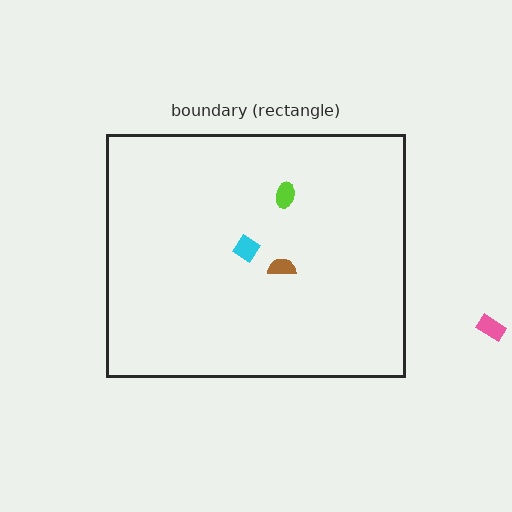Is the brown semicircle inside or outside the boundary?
Inside.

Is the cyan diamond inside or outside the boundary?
Inside.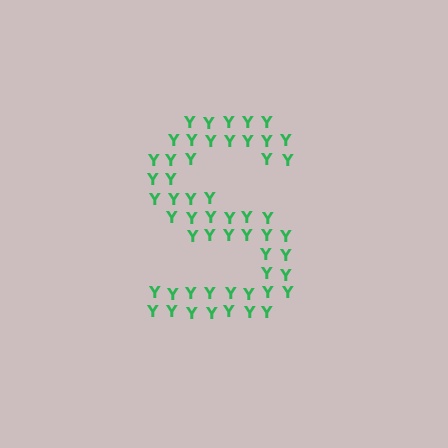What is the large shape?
The large shape is the letter S.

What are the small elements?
The small elements are letter Y's.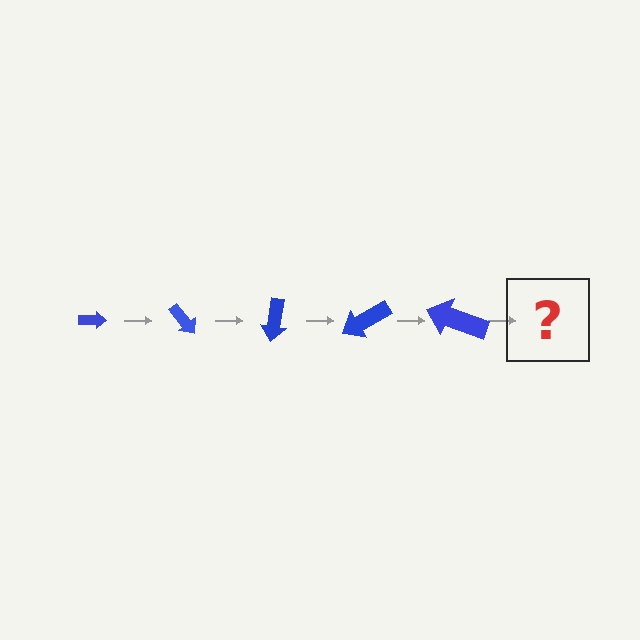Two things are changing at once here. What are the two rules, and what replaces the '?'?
The two rules are that the arrow grows larger each step and it rotates 50 degrees each step. The '?' should be an arrow, larger than the previous one and rotated 250 degrees from the start.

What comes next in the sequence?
The next element should be an arrow, larger than the previous one and rotated 250 degrees from the start.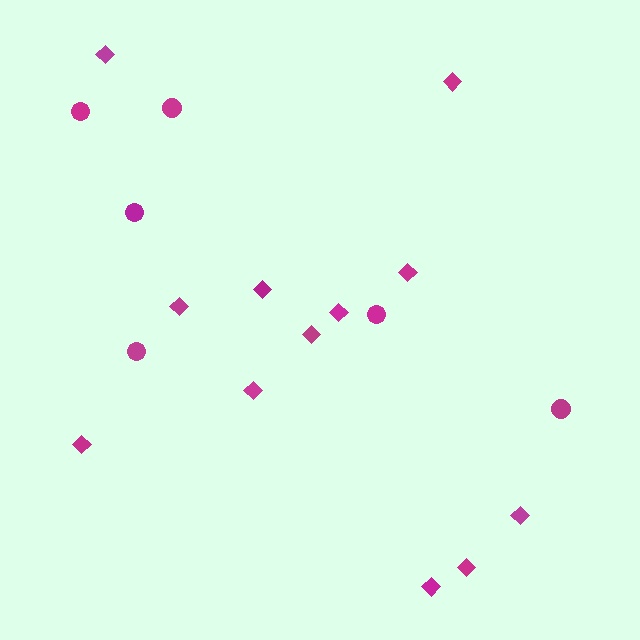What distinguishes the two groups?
There are 2 groups: one group of circles (6) and one group of diamonds (12).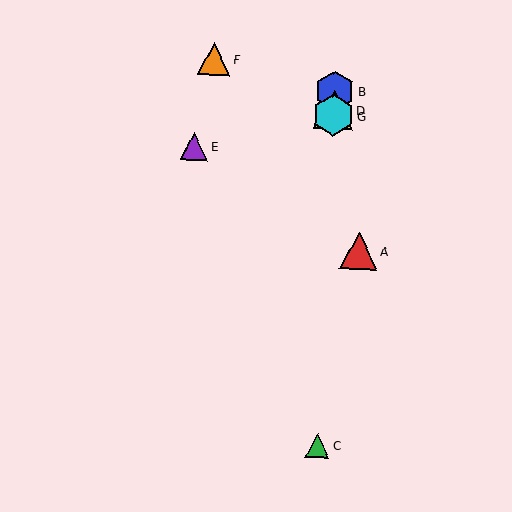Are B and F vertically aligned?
No, B is at x≈335 and F is at x≈214.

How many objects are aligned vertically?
4 objects (B, C, D, G) are aligned vertically.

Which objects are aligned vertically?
Objects B, C, D, G are aligned vertically.